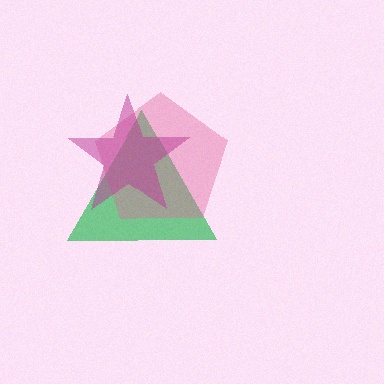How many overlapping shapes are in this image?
There are 3 overlapping shapes in the image.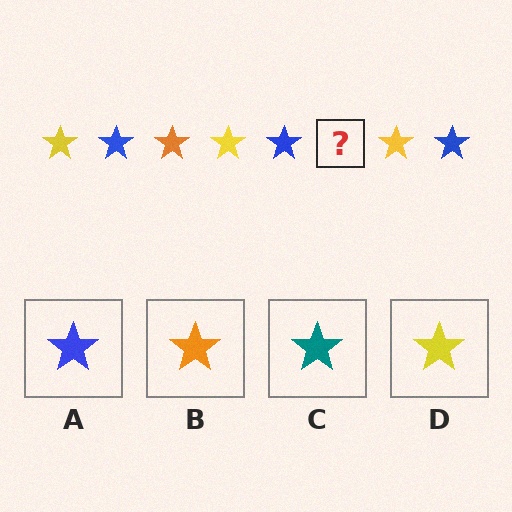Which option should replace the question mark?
Option B.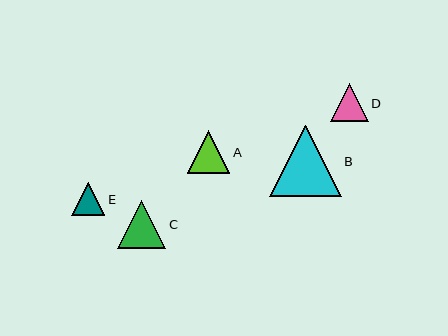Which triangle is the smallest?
Triangle E is the smallest with a size of approximately 33 pixels.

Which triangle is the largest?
Triangle B is the largest with a size of approximately 71 pixels.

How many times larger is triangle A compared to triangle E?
Triangle A is approximately 1.3 times the size of triangle E.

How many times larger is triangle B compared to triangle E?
Triangle B is approximately 2.1 times the size of triangle E.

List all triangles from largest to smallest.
From largest to smallest: B, C, A, D, E.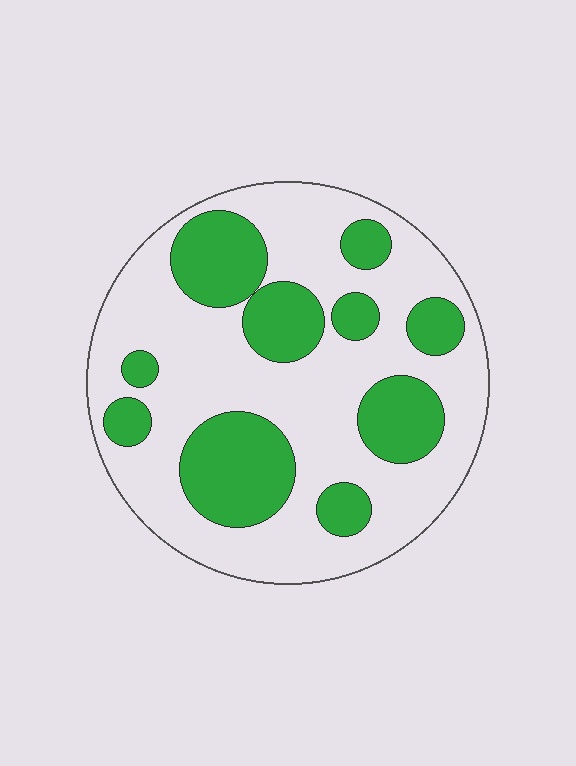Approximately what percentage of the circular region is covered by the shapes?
Approximately 35%.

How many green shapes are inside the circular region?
10.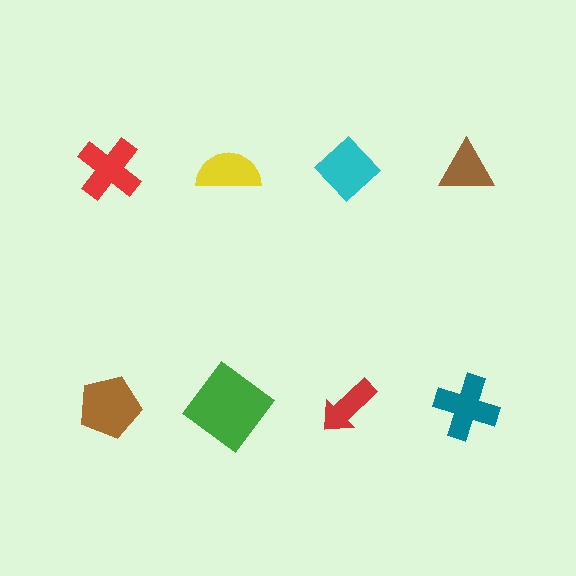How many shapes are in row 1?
4 shapes.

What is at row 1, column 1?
A red cross.